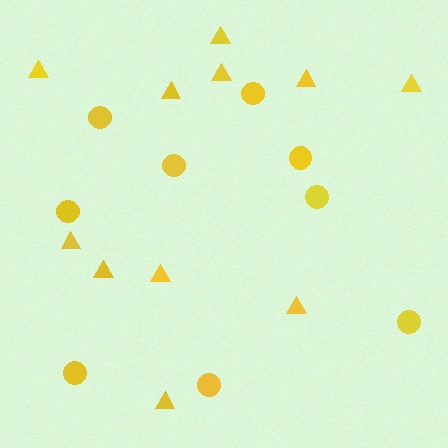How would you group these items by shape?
There are 2 groups: one group of triangles (11) and one group of circles (9).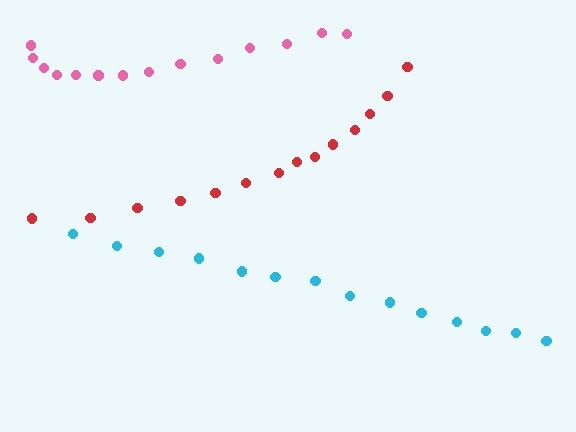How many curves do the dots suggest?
There are 3 distinct paths.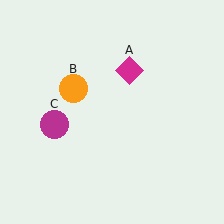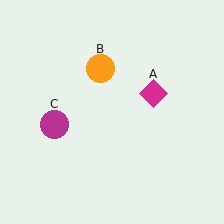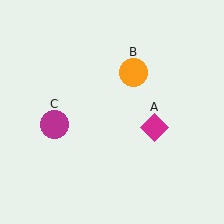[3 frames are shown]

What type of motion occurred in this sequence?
The magenta diamond (object A), orange circle (object B) rotated clockwise around the center of the scene.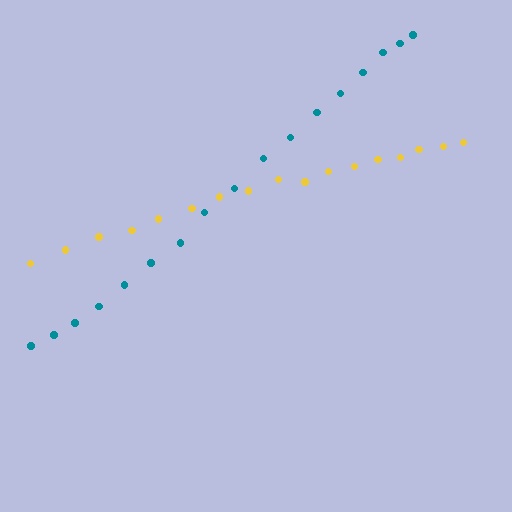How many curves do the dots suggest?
There are 2 distinct paths.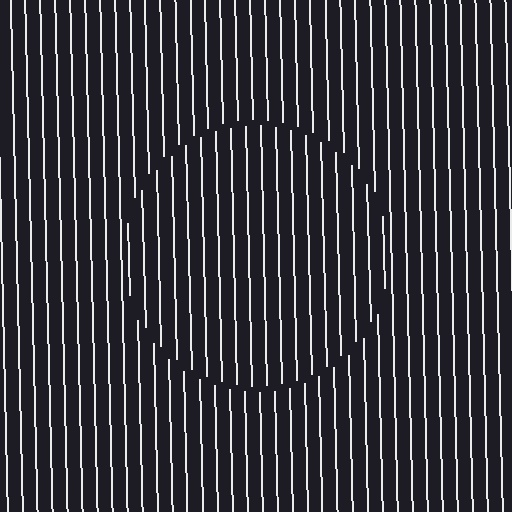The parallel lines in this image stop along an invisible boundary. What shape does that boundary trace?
An illusory circle. The interior of the shape contains the same grating, shifted by half a period — the contour is defined by the phase discontinuity where line-ends from the inner and outer gratings abut.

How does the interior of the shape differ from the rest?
The interior of the shape contains the same grating, shifted by half a period — the contour is defined by the phase discontinuity where line-ends from the inner and outer gratings abut.